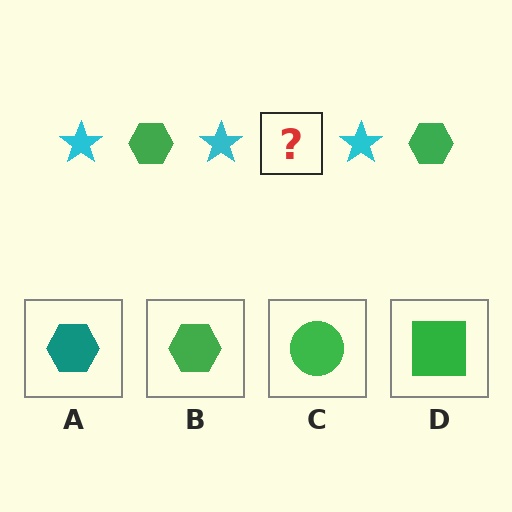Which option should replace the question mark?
Option B.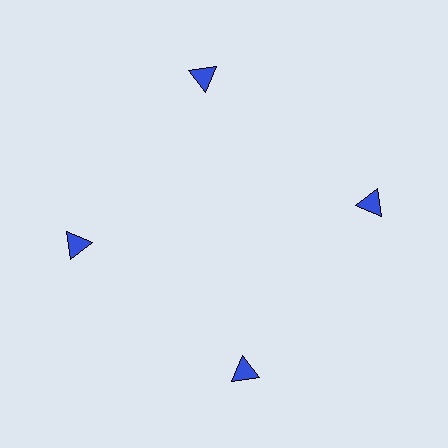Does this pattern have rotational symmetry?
Yes, this pattern has 4-fold rotational symmetry. It looks the same after rotating 90 degrees around the center.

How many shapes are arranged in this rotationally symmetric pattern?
There are 4 shapes, arranged in 4 groups of 1.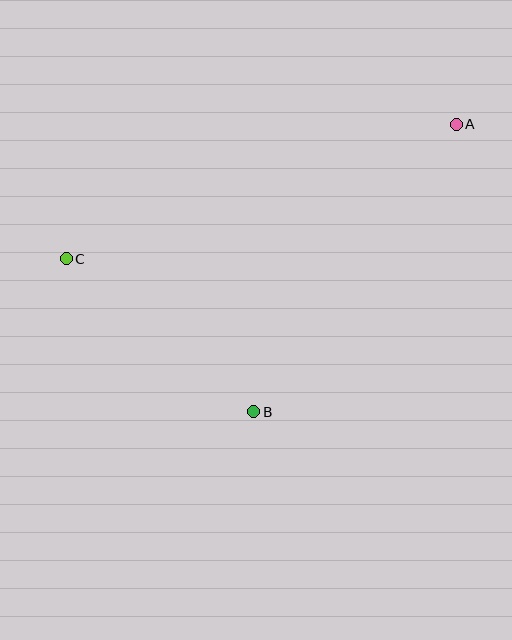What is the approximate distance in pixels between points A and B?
The distance between A and B is approximately 352 pixels.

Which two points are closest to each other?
Points B and C are closest to each other.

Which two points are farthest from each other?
Points A and C are farthest from each other.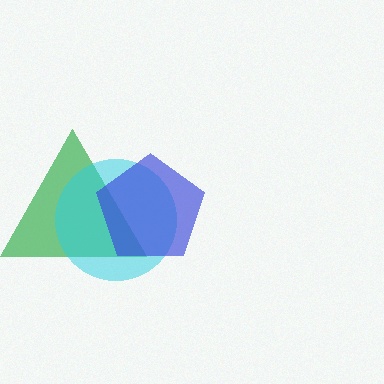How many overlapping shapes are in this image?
There are 3 overlapping shapes in the image.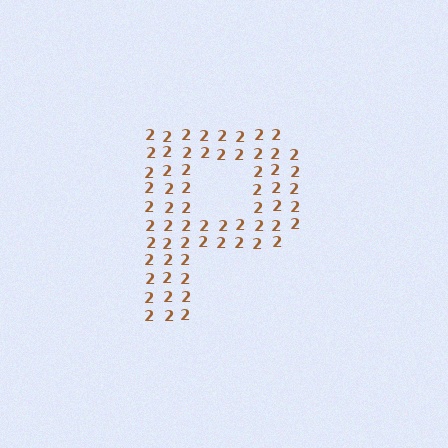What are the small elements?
The small elements are digit 2's.